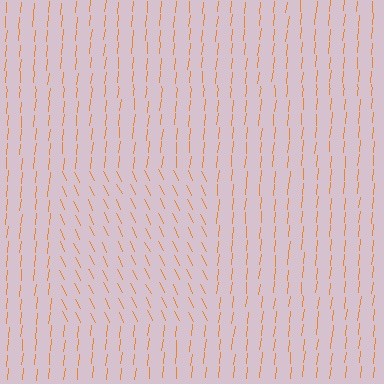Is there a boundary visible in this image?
Yes, there is a texture boundary formed by a change in line orientation.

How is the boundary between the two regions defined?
The boundary is defined purely by a change in line orientation (approximately 32 degrees difference). All lines are the same color and thickness.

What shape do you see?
I see a rectangle.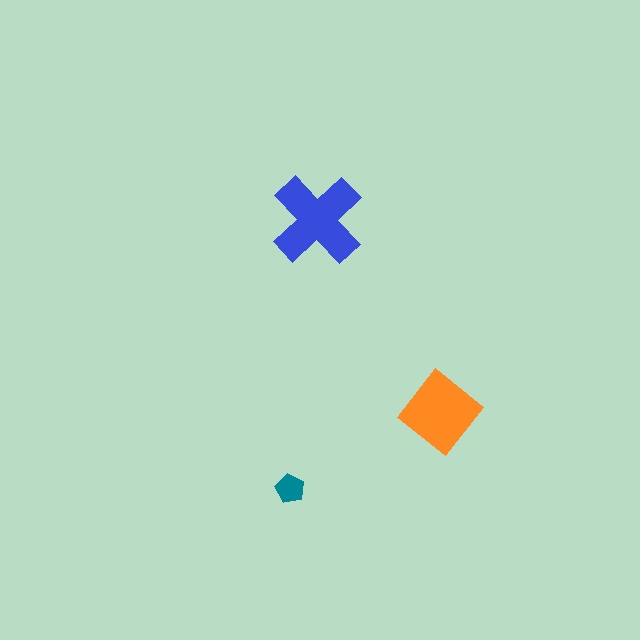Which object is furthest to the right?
The orange diamond is rightmost.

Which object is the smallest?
The teal pentagon.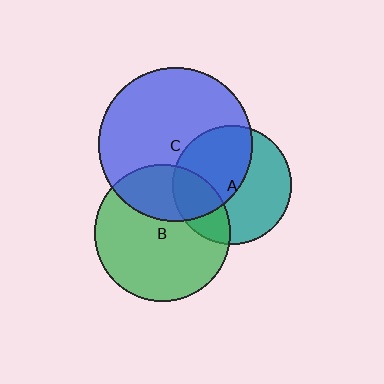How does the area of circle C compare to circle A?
Approximately 1.7 times.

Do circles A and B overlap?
Yes.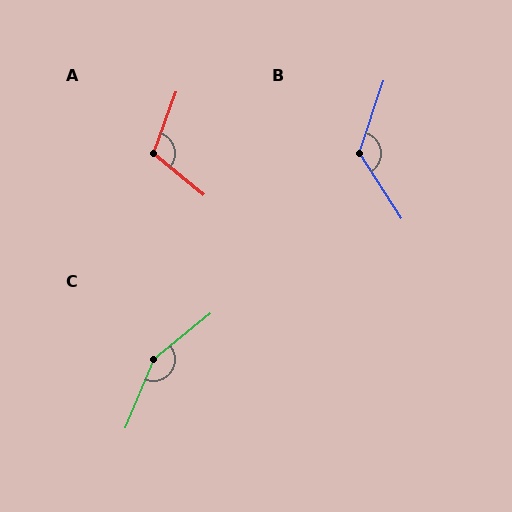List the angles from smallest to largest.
A (109°), B (128°), C (152°).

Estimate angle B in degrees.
Approximately 128 degrees.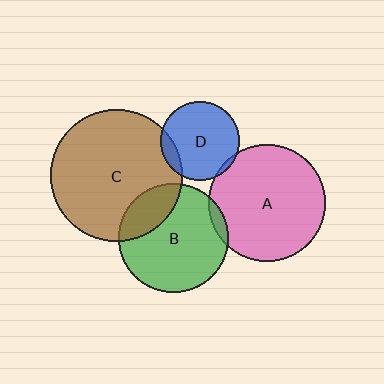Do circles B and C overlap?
Yes.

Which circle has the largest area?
Circle C (brown).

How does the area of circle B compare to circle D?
Approximately 1.9 times.